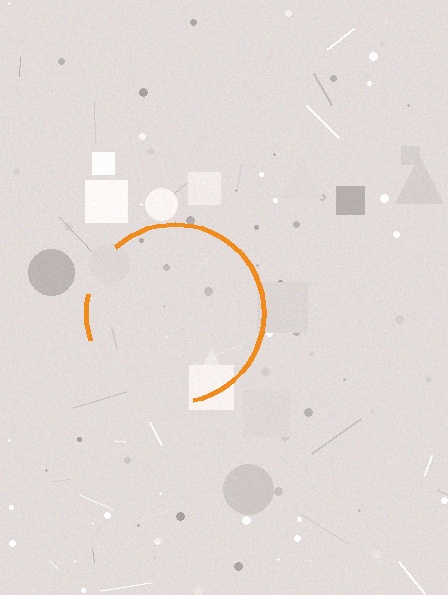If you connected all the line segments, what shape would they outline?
They would outline a circle.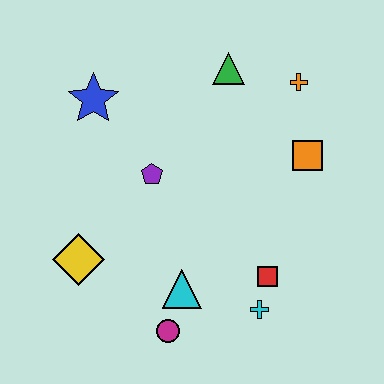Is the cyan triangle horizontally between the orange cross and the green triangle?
No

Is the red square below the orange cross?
Yes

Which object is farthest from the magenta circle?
The orange cross is farthest from the magenta circle.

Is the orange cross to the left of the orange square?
Yes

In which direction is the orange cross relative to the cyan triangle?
The orange cross is above the cyan triangle.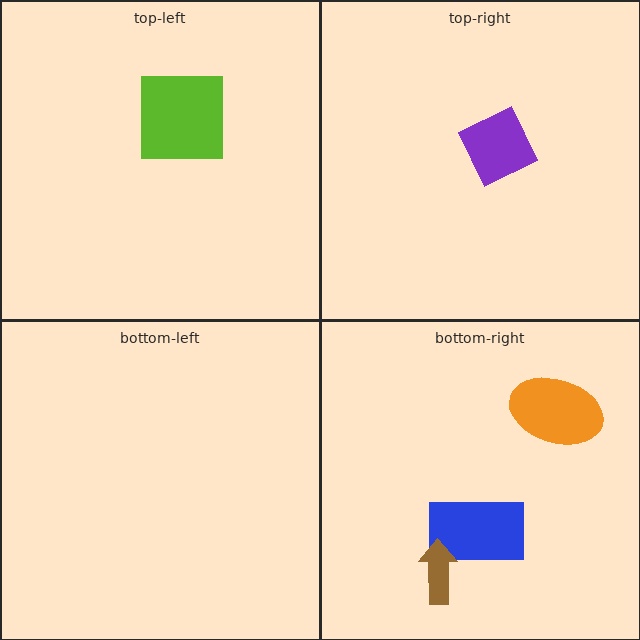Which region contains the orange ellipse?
The bottom-right region.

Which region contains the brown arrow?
The bottom-right region.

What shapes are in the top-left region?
The lime square.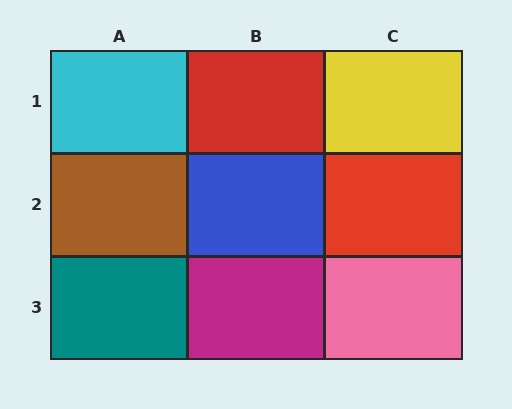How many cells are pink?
1 cell is pink.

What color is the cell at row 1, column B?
Red.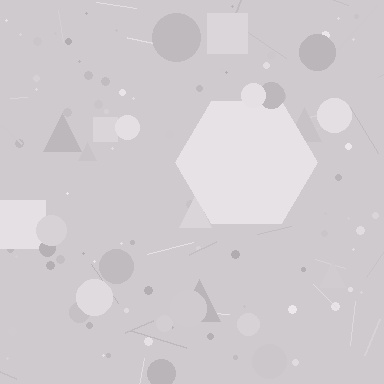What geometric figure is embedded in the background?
A hexagon is embedded in the background.